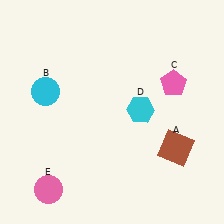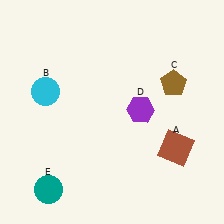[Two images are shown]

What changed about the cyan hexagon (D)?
In Image 1, D is cyan. In Image 2, it changed to purple.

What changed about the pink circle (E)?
In Image 1, E is pink. In Image 2, it changed to teal.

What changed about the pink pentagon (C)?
In Image 1, C is pink. In Image 2, it changed to brown.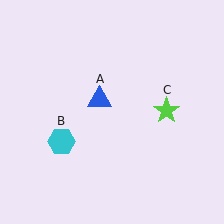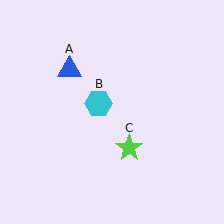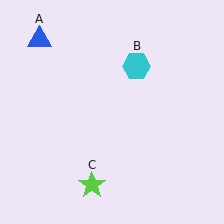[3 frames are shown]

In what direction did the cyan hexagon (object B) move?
The cyan hexagon (object B) moved up and to the right.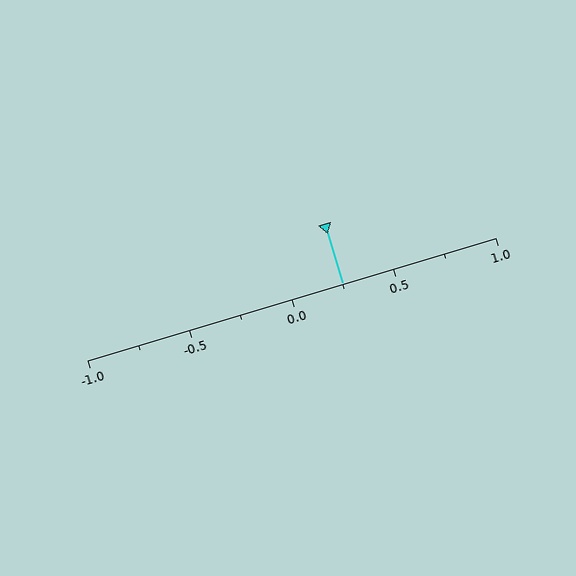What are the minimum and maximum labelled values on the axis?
The axis runs from -1.0 to 1.0.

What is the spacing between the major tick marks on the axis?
The major ticks are spaced 0.5 apart.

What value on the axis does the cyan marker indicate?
The marker indicates approximately 0.25.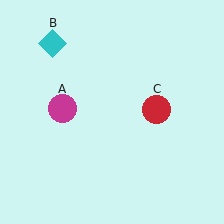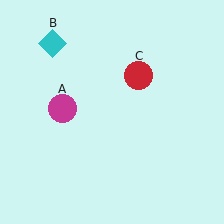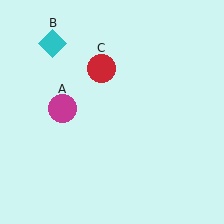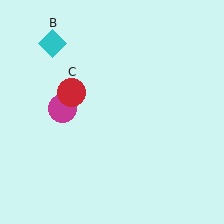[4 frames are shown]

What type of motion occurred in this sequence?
The red circle (object C) rotated counterclockwise around the center of the scene.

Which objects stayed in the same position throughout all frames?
Magenta circle (object A) and cyan diamond (object B) remained stationary.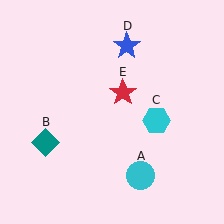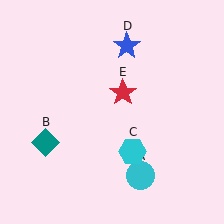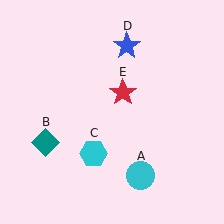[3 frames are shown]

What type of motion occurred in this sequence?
The cyan hexagon (object C) rotated clockwise around the center of the scene.